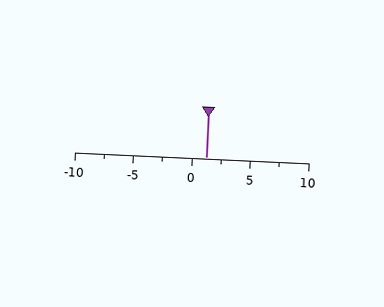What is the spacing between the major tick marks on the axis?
The major ticks are spaced 5 apart.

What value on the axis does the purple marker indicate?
The marker indicates approximately 1.2.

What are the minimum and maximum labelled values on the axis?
The axis runs from -10 to 10.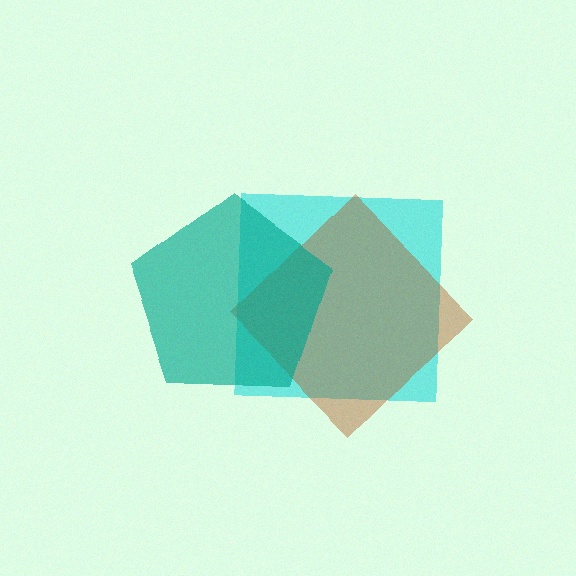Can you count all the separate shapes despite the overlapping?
Yes, there are 3 separate shapes.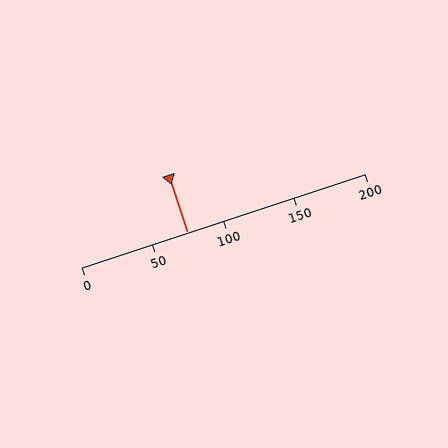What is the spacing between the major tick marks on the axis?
The major ticks are spaced 50 apart.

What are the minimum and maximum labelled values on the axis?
The axis runs from 0 to 200.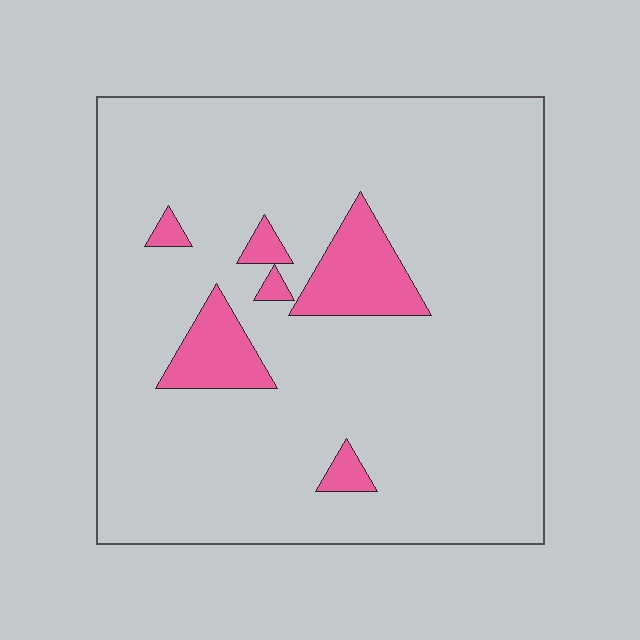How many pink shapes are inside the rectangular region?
6.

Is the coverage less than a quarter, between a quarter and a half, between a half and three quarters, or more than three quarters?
Less than a quarter.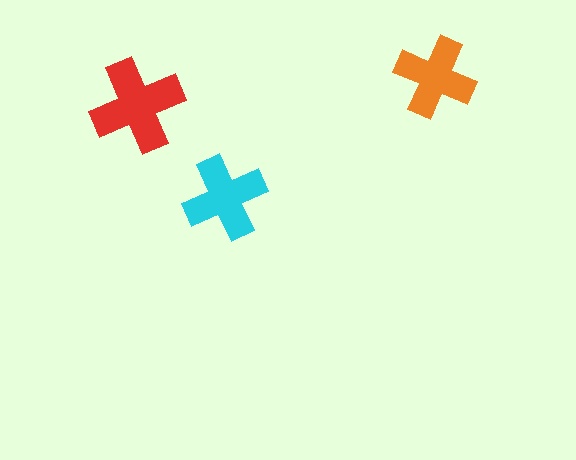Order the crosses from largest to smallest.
the red one, the cyan one, the orange one.